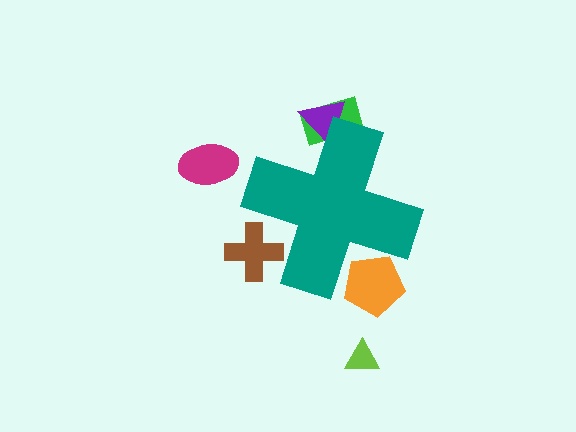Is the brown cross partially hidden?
Yes, the brown cross is partially hidden behind the teal cross.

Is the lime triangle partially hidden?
No, the lime triangle is fully visible.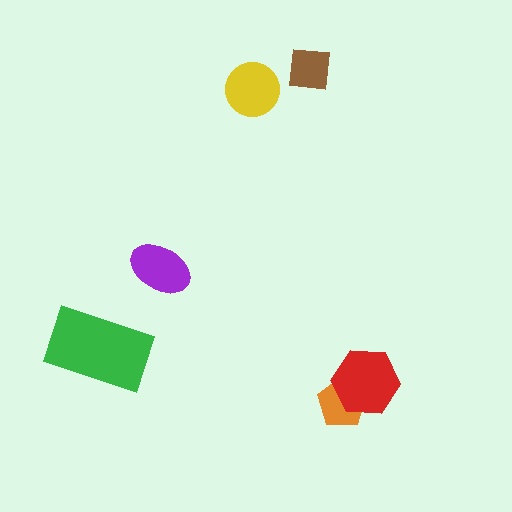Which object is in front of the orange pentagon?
The red hexagon is in front of the orange pentagon.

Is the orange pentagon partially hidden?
Yes, it is partially covered by another shape.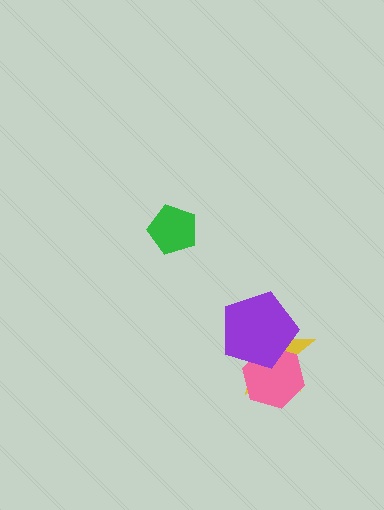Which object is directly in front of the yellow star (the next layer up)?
The pink hexagon is directly in front of the yellow star.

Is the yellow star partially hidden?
Yes, it is partially covered by another shape.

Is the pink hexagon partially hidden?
Yes, it is partially covered by another shape.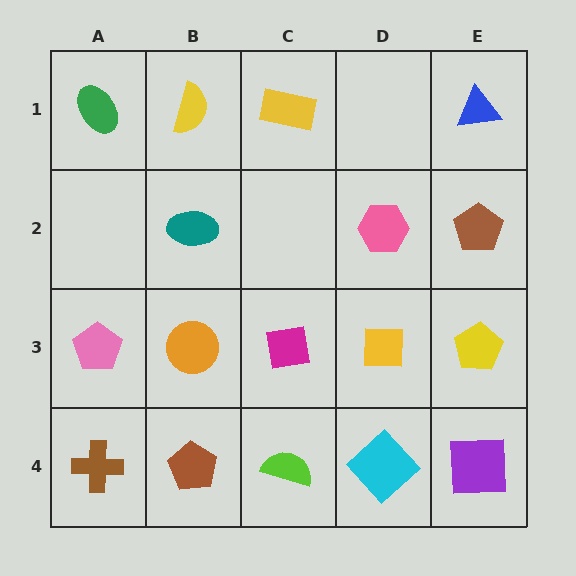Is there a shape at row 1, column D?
No, that cell is empty.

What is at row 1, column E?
A blue triangle.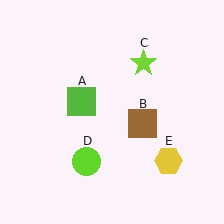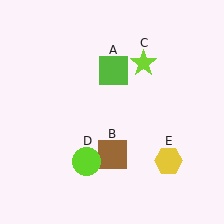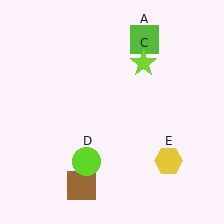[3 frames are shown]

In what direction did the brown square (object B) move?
The brown square (object B) moved down and to the left.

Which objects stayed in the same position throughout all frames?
Lime star (object C) and lime circle (object D) and yellow hexagon (object E) remained stationary.